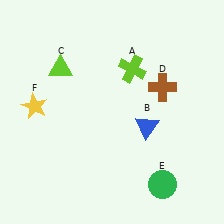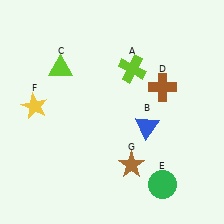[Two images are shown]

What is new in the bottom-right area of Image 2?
A brown star (G) was added in the bottom-right area of Image 2.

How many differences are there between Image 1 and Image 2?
There is 1 difference between the two images.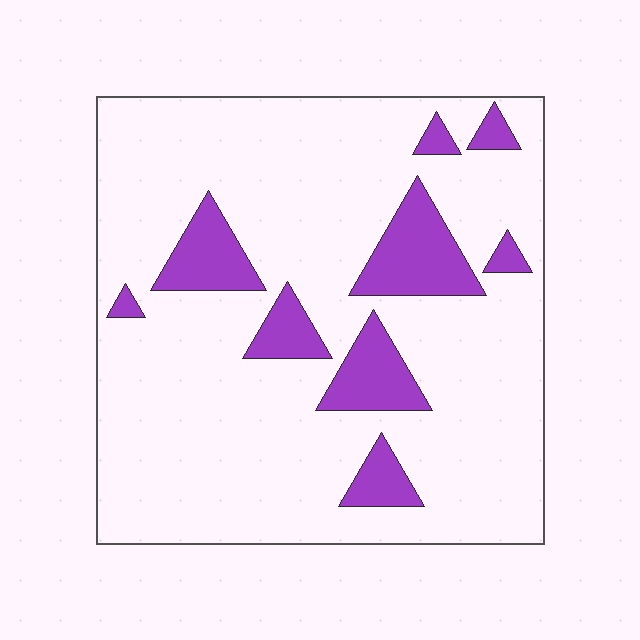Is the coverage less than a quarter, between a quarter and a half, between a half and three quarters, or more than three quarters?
Less than a quarter.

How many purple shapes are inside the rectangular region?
9.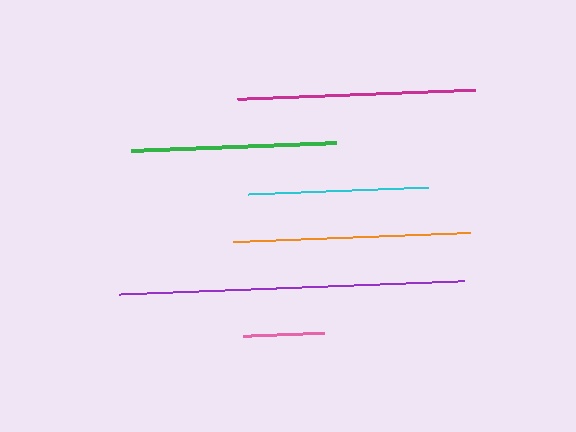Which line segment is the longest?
The purple line is the longest at approximately 345 pixels.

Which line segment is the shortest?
The pink line is the shortest at approximately 81 pixels.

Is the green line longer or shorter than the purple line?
The purple line is longer than the green line.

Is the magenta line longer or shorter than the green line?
The magenta line is longer than the green line.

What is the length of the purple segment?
The purple segment is approximately 345 pixels long.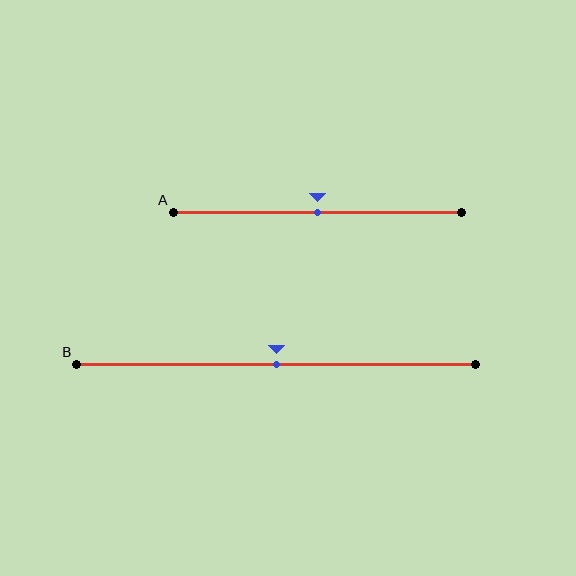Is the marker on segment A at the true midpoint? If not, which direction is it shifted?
Yes, the marker on segment A is at the true midpoint.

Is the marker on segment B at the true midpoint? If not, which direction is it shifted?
Yes, the marker on segment B is at the true midpoint.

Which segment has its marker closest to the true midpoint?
Segment A has its marker closest to the true midpoint.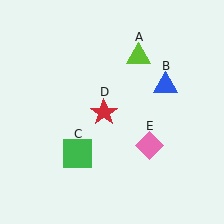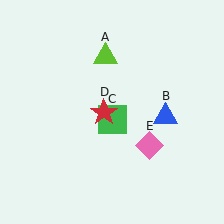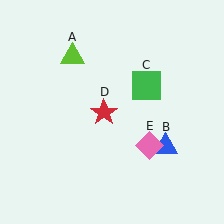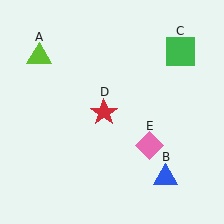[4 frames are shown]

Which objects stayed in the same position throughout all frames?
Red star (object D) and pink diamond (object E) remained stationary.